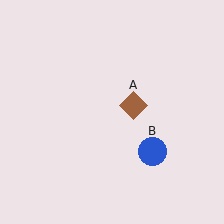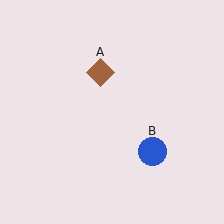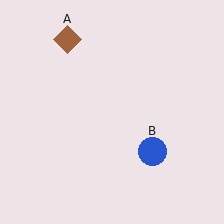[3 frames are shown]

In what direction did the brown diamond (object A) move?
The brown diamond (object A) moved up and to the left.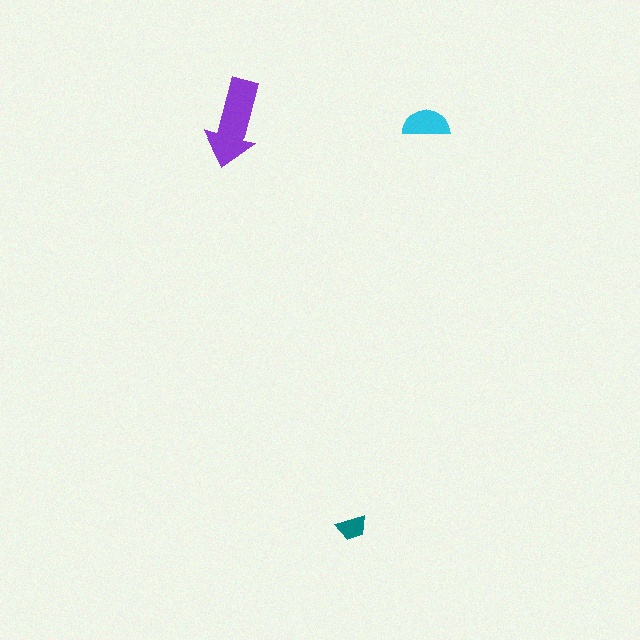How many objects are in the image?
There are 3 objects in the image.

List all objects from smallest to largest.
The teal trapezoid, the cyan semicircle, the purple arrow.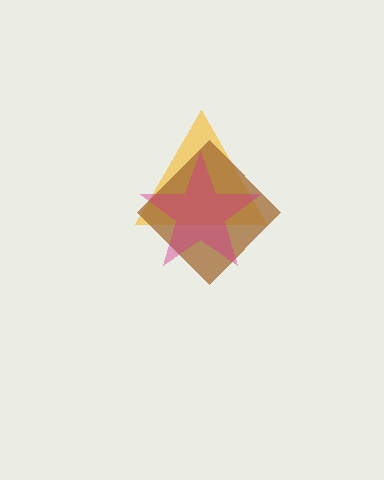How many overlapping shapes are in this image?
There are 3 overlapping shapes in the image.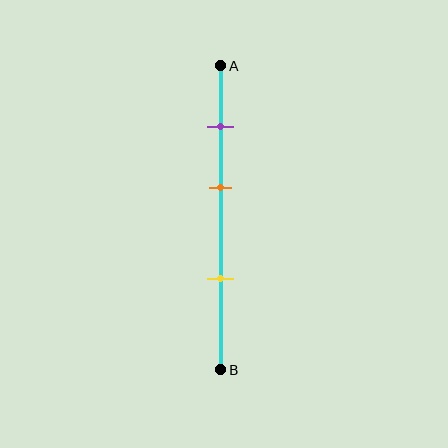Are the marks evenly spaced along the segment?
Yes, the marks are approximately evenly spaced.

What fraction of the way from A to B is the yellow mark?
The yellow mark is approximately 70% (0.7) of the way from A to B.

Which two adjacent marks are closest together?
The purple and orange marks are the closest adjacent pair.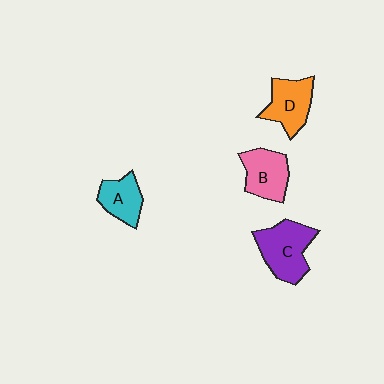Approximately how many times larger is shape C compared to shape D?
Approximately 1.2 times.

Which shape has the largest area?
Shape C (purple).